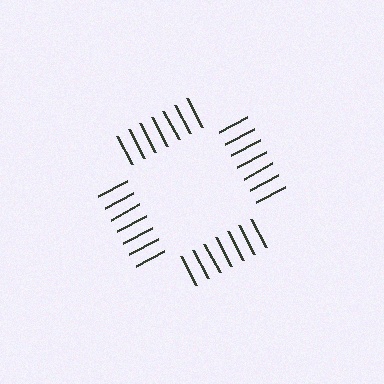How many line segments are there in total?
28 — 7 along each of the 4 edges.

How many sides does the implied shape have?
4 sides — the line-ends trace a square.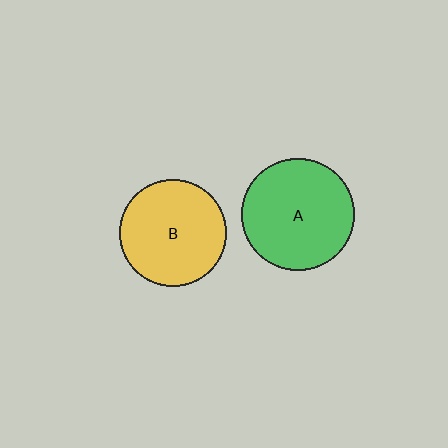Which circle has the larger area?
Circle A (green).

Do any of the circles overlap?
No, none of the circles overlap.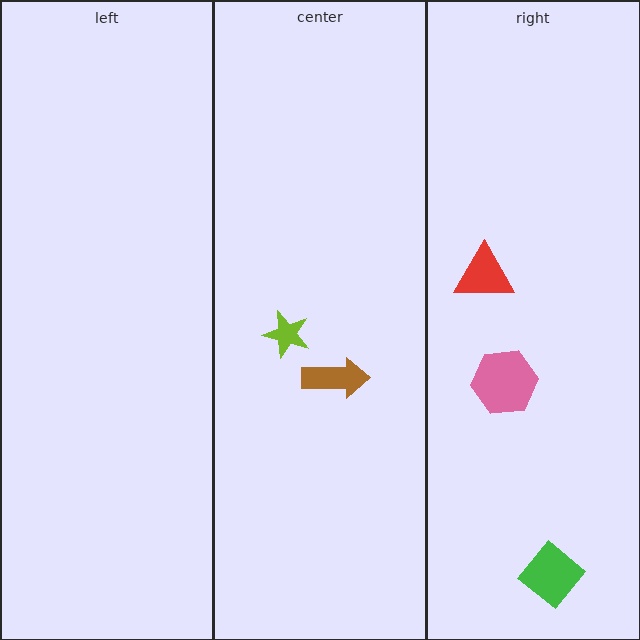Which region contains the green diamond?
The right region.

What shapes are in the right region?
The pink hexagon, the green diamond, the red triangle.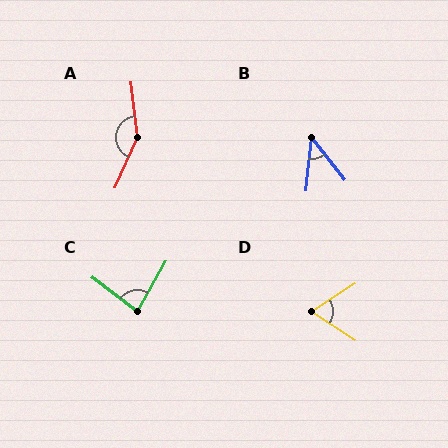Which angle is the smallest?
B, at approximately 45 degrees.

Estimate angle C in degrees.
Approximately 82 degrees.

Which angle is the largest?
A, at approximately 149 degrees.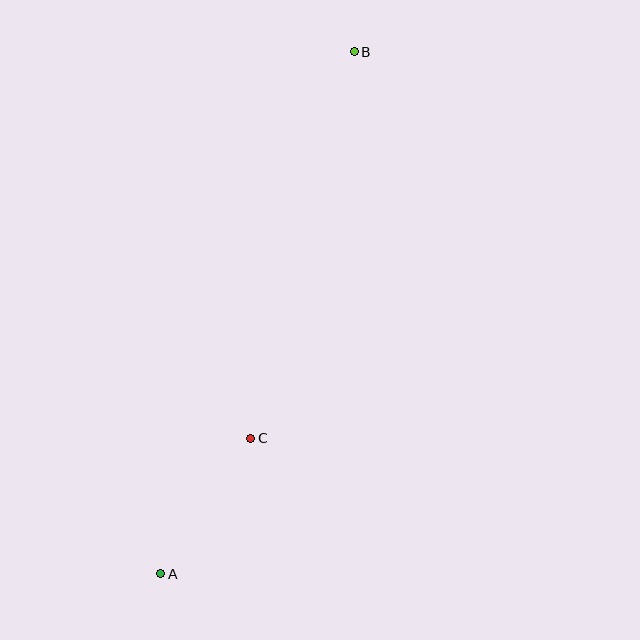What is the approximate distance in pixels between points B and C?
The distance between B and C is approximately 400 pixels.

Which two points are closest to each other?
Points A and C are closest to each other.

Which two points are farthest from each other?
Points A and B are farthest from each other.